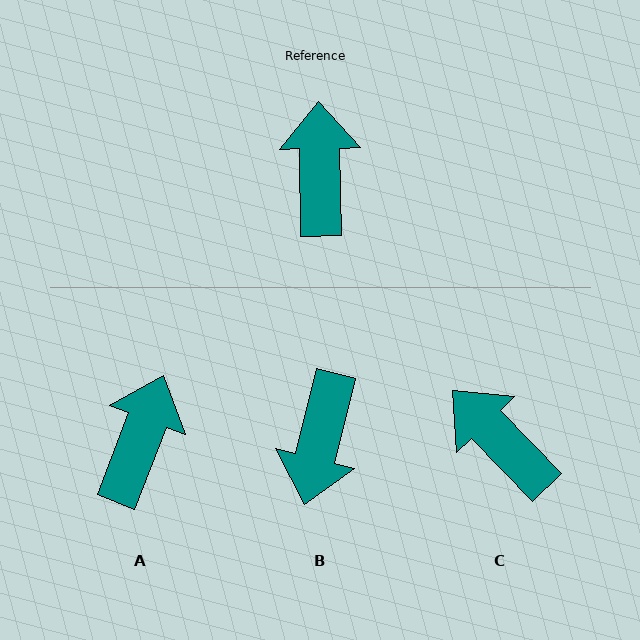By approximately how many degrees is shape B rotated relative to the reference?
Approximately 165 degrees counter-clockwise.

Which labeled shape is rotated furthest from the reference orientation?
B, about 165 degrees away.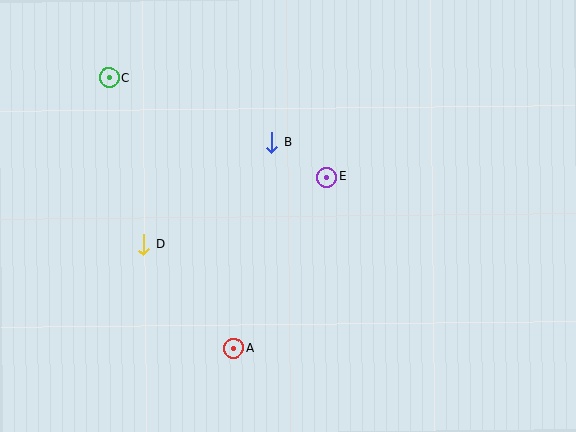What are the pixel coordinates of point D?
Point D is at (144, 245).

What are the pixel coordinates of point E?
Point E is at (326, 177).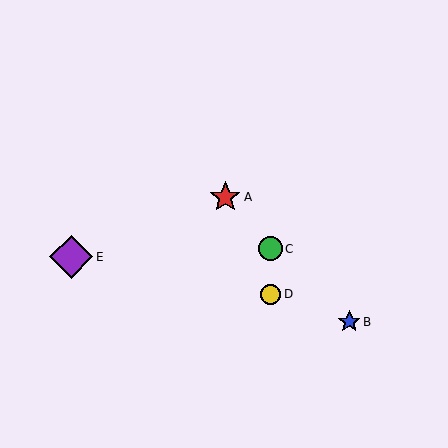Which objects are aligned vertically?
Objects C, D are aligned vertically.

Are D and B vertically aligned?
No, D is at x≈270 and B is at x≈349.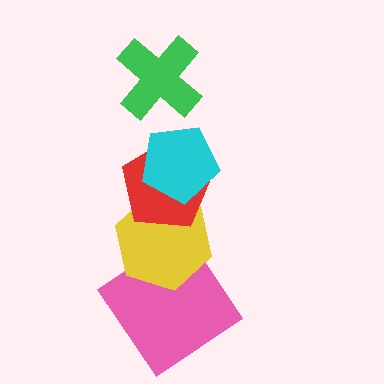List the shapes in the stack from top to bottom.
From top to bottom: the green cross, the cyan pentagon, the red pentagon, the yellow hexagon, the pink diamond.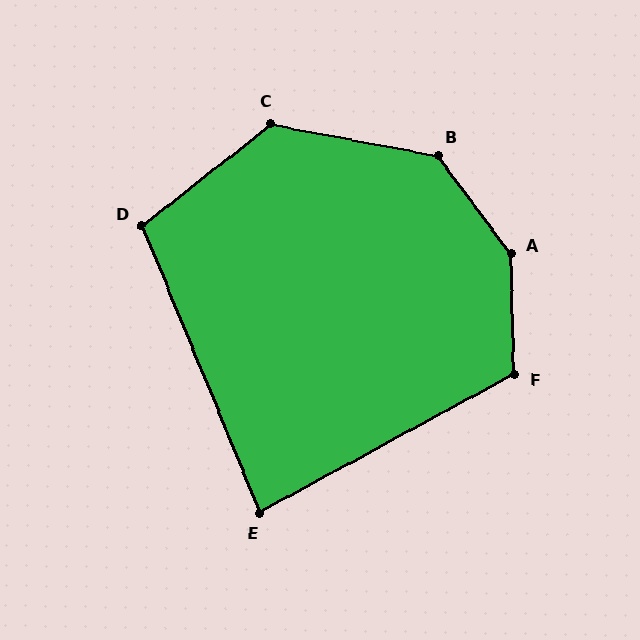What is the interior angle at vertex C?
Approximately 131 degrees (obtuse).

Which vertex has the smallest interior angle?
E, at approximately 84 degrees.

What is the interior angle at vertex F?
Approximately 117 degrees (obtuse).